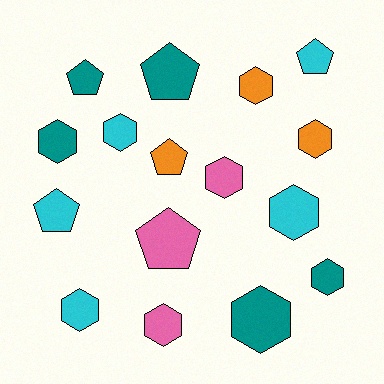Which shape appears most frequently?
Hexagon, with 10 objects.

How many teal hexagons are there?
There are 3 teal hexagons.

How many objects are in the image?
There are 16 objects.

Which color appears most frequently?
Teal, with 5 objects.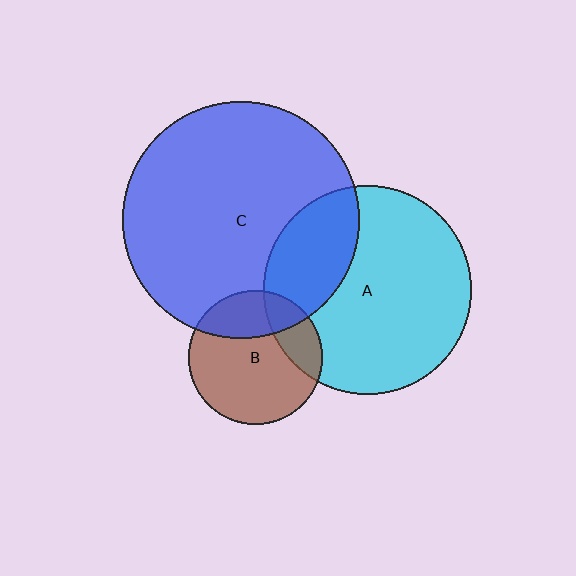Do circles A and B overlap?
Yes.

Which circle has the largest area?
Circle C (blue).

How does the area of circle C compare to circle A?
Approximately 1.3 times.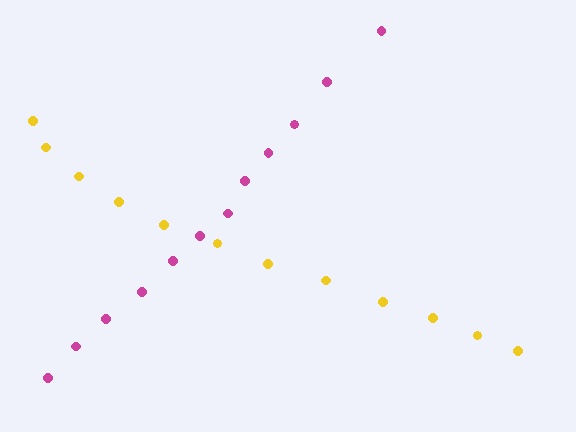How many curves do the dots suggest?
There are 2 distinct paths.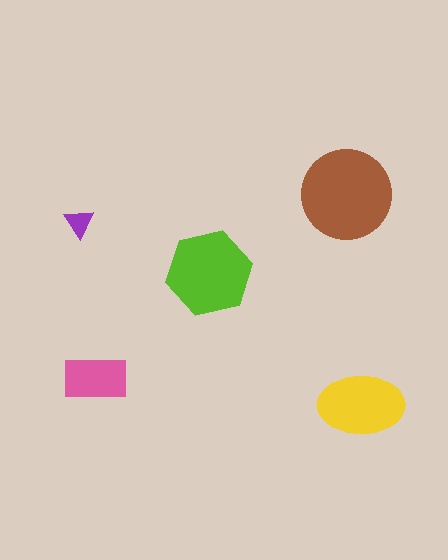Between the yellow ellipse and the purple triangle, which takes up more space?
The yellow ellipse.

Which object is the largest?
The brown circle.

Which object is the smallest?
The purple triangle.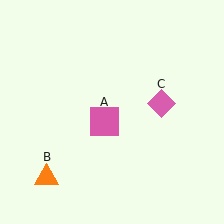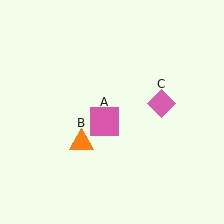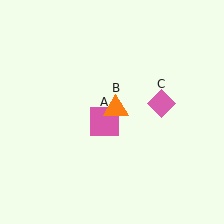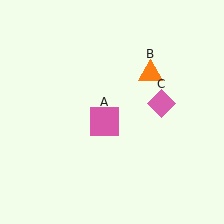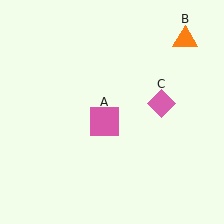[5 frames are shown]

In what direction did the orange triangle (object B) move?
The orange triangle (object B) moved up and to the right.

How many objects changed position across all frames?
1 object changed position: orange triangle (object B).